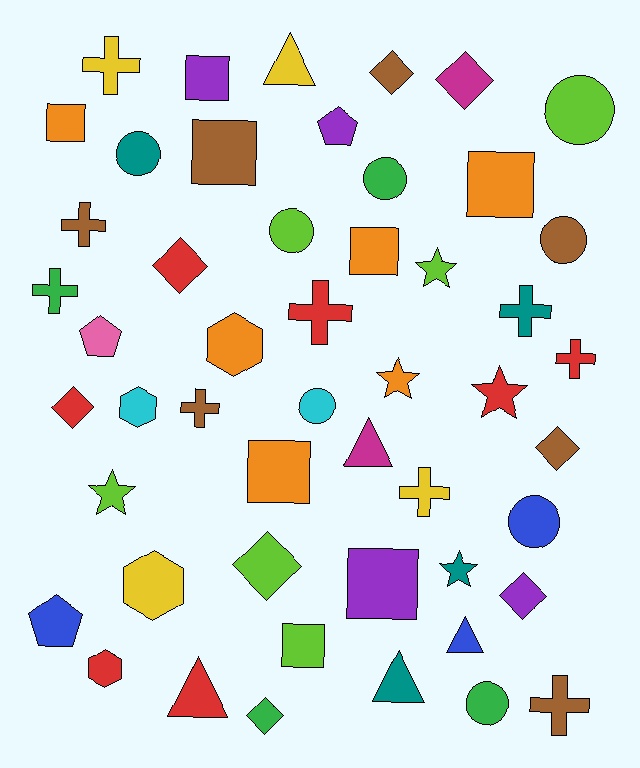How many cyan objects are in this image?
There are 2 cyan objects.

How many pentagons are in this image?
There are 3 pentagons.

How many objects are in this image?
There are 50 objects.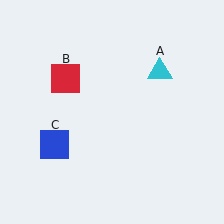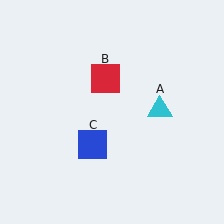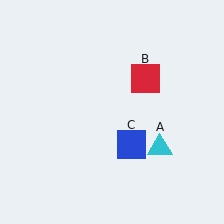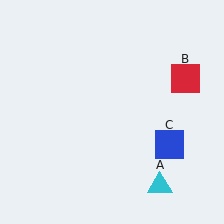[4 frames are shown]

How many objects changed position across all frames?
3 objects changed position: cyan triangle (object A), red square (object B), blue square (object C).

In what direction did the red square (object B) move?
The red square (object B) moved right.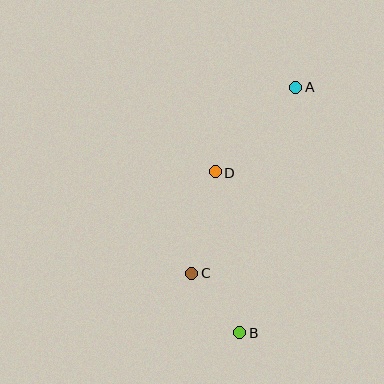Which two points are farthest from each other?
Points A and B are farthest from each other.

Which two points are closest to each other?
Points B and C are closest to each other.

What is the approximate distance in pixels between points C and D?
The distance between C and D is approximately 104 pixels.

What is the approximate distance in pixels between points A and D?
The distance between A and D is approximately 117 pixels.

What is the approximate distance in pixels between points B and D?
The distance between B and D is approximately 162 pixels.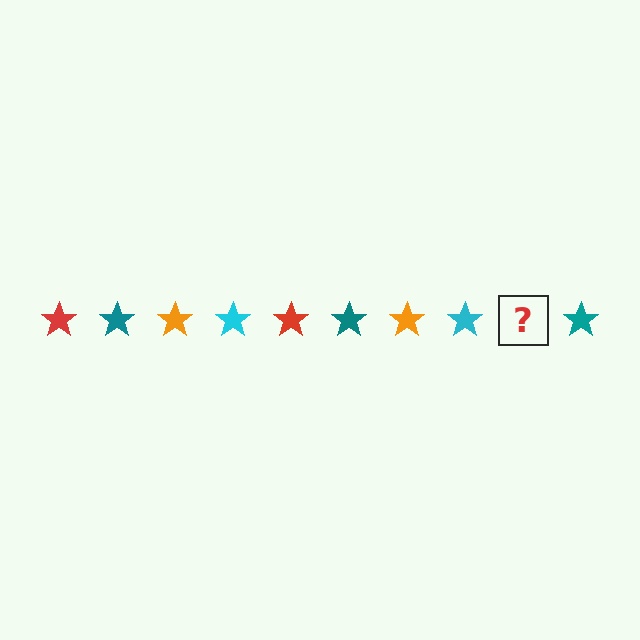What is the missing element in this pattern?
The missing element is a red star.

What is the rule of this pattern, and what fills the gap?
The rule is that the pattern cycles through red, teal, orange, cyan stars. The gap should be filled with a red star.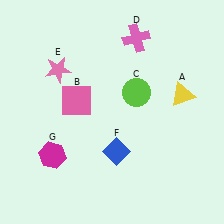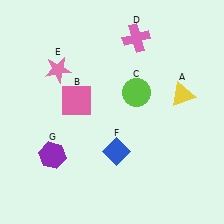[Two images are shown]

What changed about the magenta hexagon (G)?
In Image 1, G is magenta. In Image 2, it changed to purple.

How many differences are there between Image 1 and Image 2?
There is 1 difference between the two images.